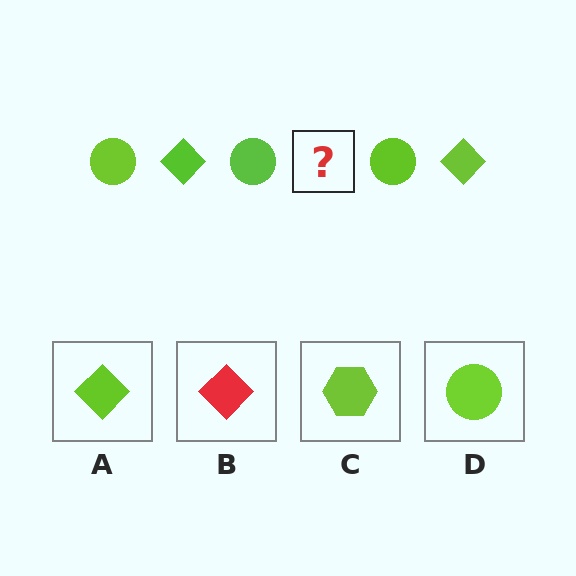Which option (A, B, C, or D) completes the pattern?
A.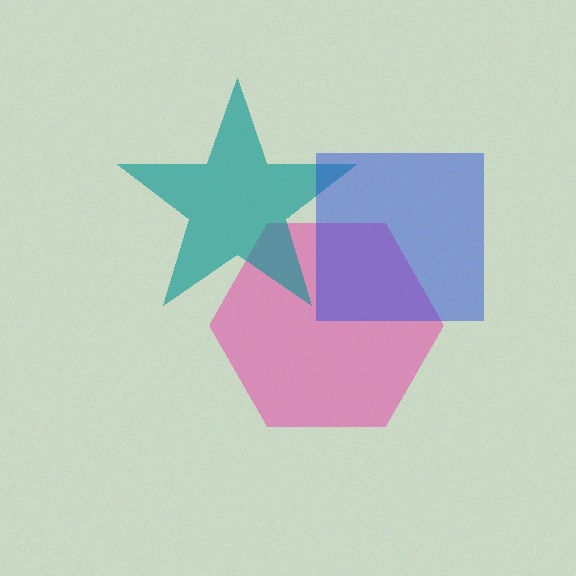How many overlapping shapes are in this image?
There are 3 overlapping shapes in the image.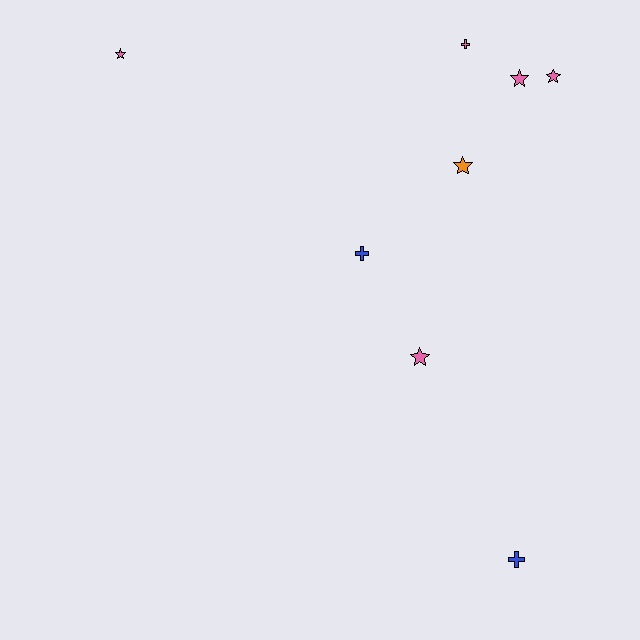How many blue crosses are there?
There are 2 blue crosses.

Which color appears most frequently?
Pink, with 5 objects.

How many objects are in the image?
There are 8 objects.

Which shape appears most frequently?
Star, with 5 objects.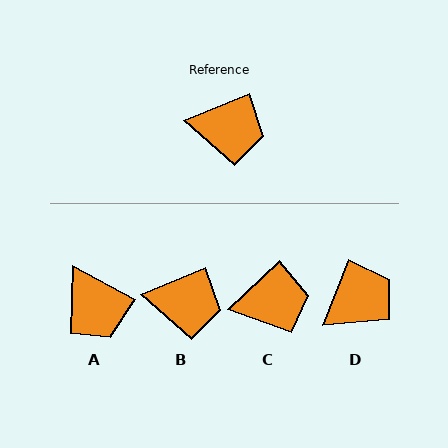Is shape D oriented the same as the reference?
No, it is off by about 45 degrees.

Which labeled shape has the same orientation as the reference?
B.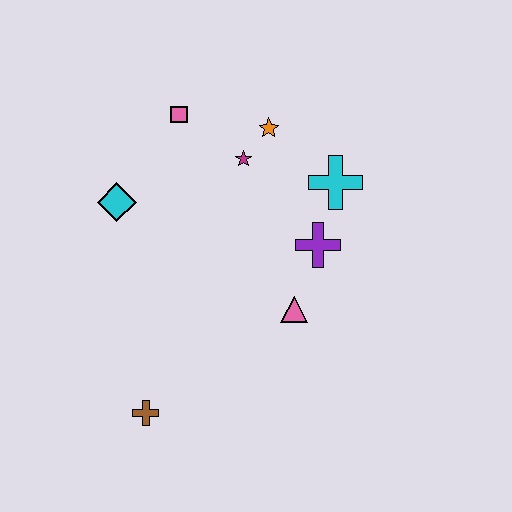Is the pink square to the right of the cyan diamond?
Yes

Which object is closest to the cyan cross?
The purple cross is closest to the cyan cross.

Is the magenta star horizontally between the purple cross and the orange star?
No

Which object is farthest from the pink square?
The brown cross is farthest from the pink square.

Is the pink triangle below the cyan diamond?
Yes